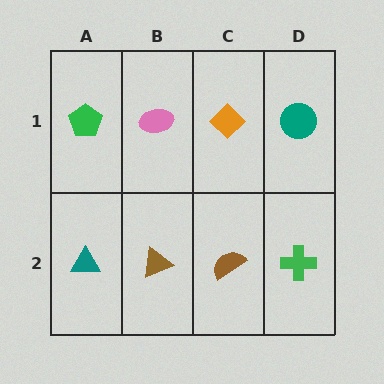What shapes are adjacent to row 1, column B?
A brown triangle (row 2, column B), a green pentagon (row 1, column A), an orange diamond (row 1, column C).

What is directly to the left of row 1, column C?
A pink ellipse.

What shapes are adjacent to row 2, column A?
A green pentagon (row 1, column A), a brown triangle (row 2, column B).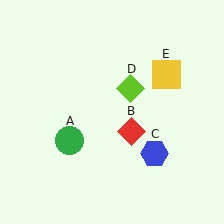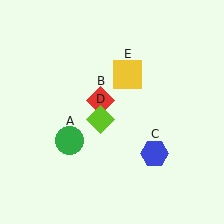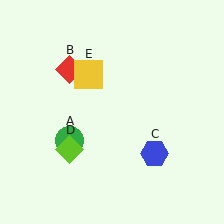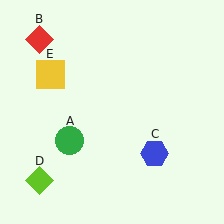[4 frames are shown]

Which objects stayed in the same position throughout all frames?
Green circle (object A) and blue hexagon (object C) remained stationary.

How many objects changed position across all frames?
3 objects changed position: red diamond (object B), lime diamond (object D), yellow square (object E).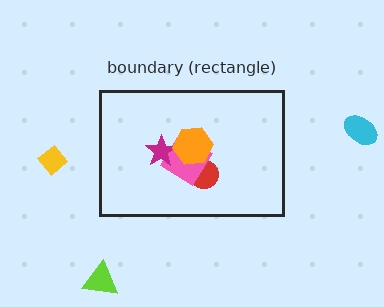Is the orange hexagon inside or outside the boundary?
Inside.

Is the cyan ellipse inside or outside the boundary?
Outside.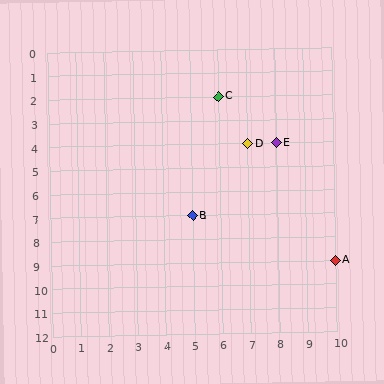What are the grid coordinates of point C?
Point C is at grid coordinates (6, 2).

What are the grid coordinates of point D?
Point D is at grid coordinates (7, 4).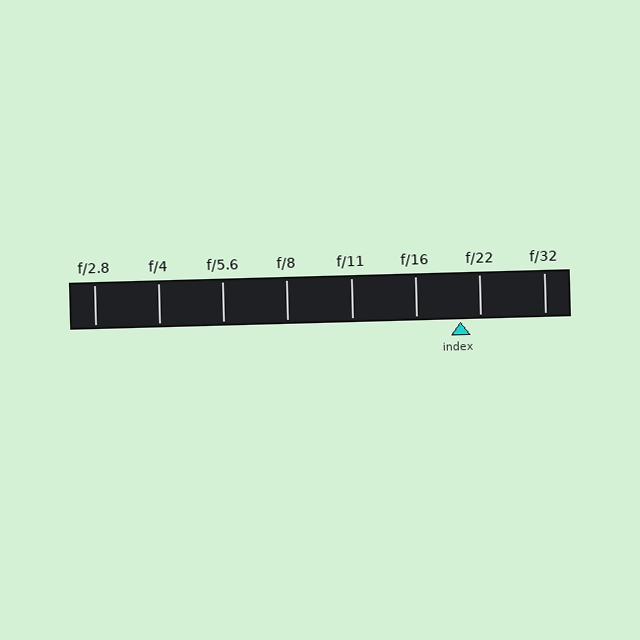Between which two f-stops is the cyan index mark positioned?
The index mark is between f/16 and f/22.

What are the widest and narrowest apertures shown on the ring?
The widest aperture shown is f/2.8 and the narrowest is f/32.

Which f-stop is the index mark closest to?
The index mark is closest to f/22.